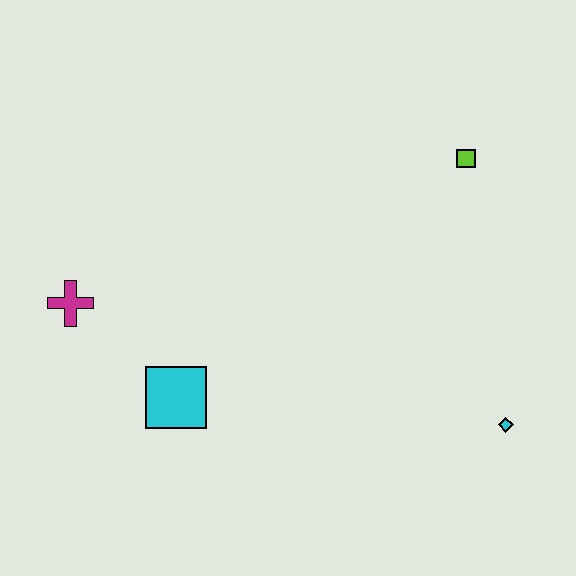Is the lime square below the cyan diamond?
No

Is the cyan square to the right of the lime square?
No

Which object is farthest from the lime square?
The magenta cross is farthest from the lime square.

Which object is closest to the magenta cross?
The cyan square is closest to the magenta cross.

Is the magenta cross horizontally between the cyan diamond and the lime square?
No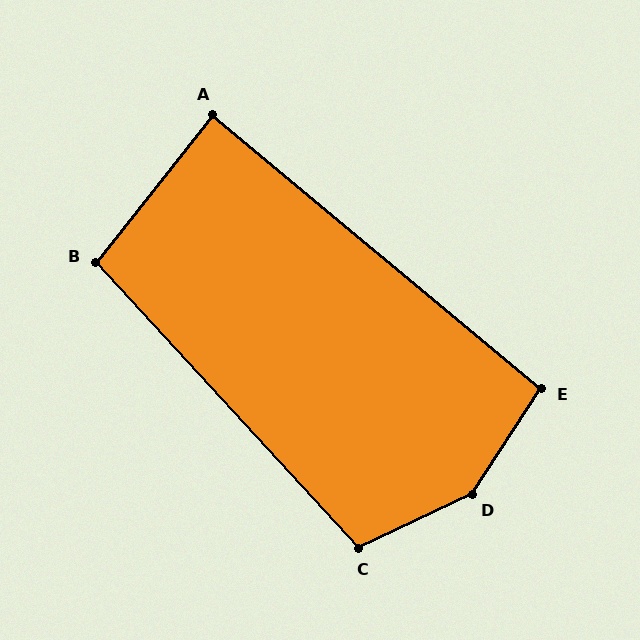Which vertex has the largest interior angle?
D, at approximately 148 degrees.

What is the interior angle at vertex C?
Approximately 107 degrees (obtuse).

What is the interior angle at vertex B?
Approximately 99 degrees (obtuse).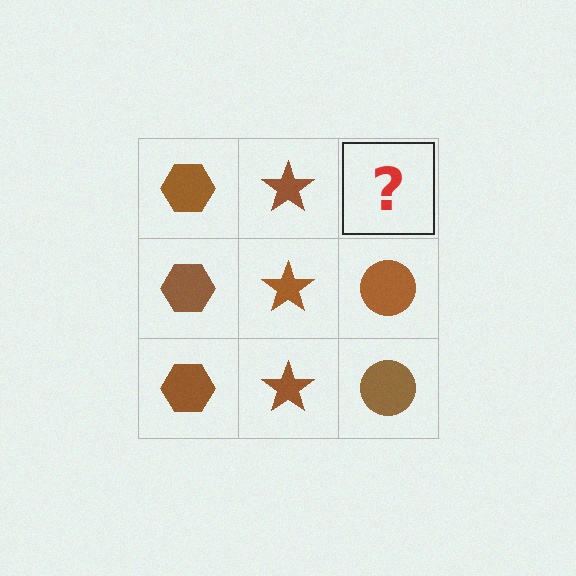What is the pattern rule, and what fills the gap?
The rule is that each column has a consistent shape. The gap should be filled with a brown circle.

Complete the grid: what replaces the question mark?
The question mark should be replaced with a brown circle.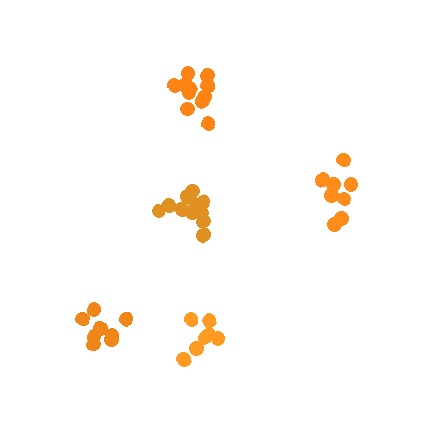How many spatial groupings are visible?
There are 5 spatial groupings.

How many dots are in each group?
Group 1: 8 dots, Group 2: 13 dots, Group 3: 12 dots, Group 4: 7 dots, Group 5: 8 dots (48 total).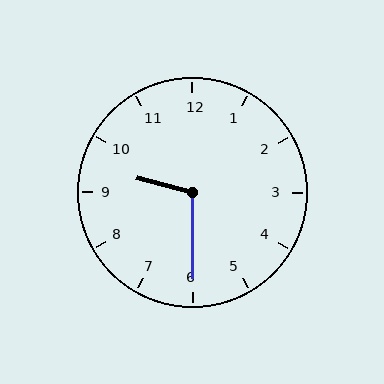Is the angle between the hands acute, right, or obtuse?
It is obtuse.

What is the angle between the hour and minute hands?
Approximately 105 degrees.